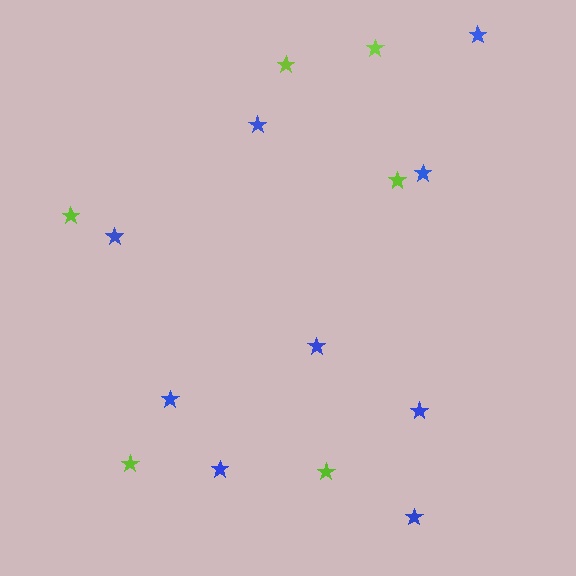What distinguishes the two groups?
There are 2 groups: one group of blue stars (9) and one group of lime stars (6).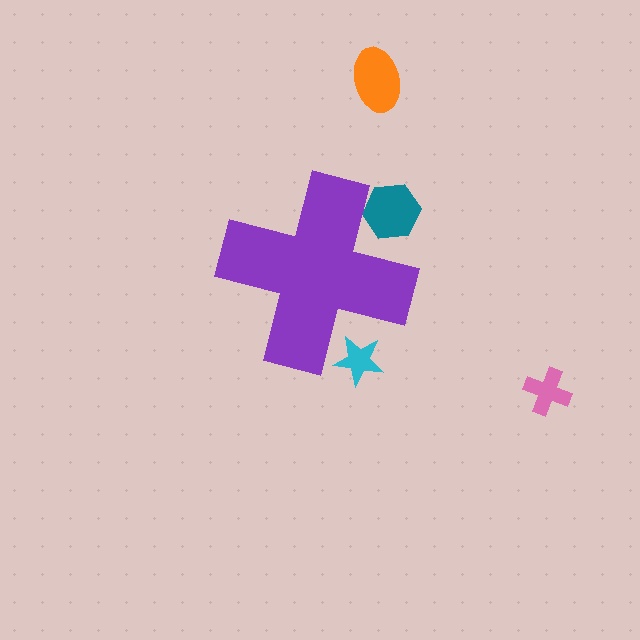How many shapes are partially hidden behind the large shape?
2 shapes are partially hidden.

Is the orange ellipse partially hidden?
No, the orange ellipse is fully visible.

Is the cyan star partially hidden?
Yes, the cyan star is partially hidden behind the purple cross.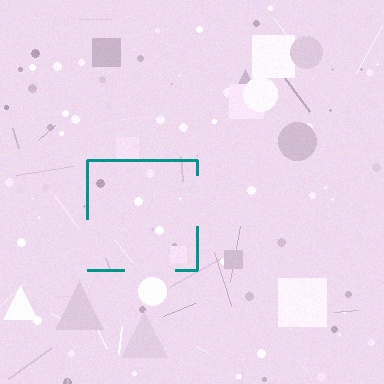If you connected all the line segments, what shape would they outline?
They would outline a square.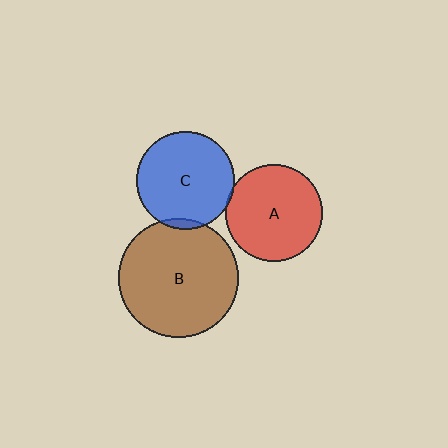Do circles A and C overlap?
Yes.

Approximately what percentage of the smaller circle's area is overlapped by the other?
Approximately 5%.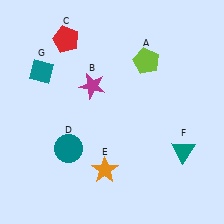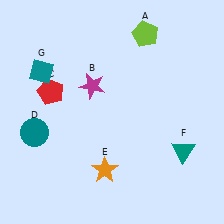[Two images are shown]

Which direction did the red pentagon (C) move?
The red pentagon (C) moved down.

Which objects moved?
The objects that moved are: the lime pentagon (A), the red pentagon (C), the teal circle (D).